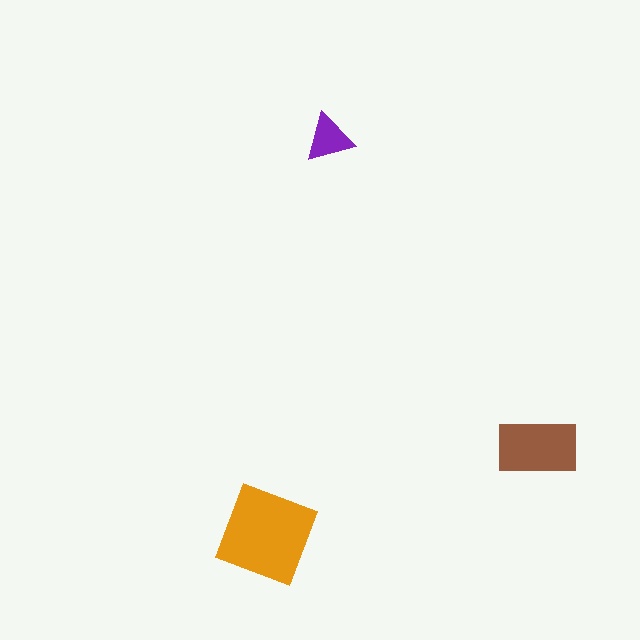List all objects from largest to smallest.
The orange square, the brown rectangle, the purple triangle.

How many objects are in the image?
There are 3 objects in the image.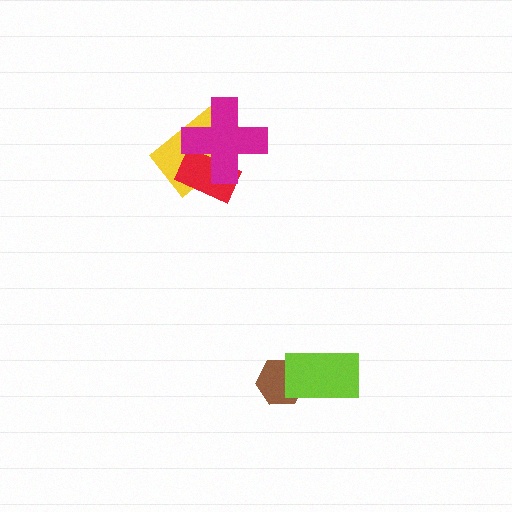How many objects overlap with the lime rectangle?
1 object overlaps with the lime rectangle.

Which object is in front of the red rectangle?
The magenta cross is in front of the red rectangle.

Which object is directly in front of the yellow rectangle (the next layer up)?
The red rectangle is directly in front of the yellow rectangle.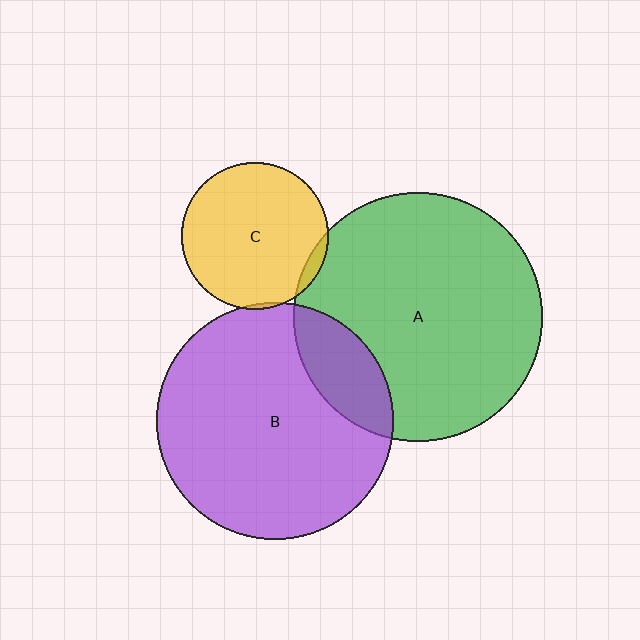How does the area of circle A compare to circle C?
Approximately 2.9 times.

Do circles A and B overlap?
Yes.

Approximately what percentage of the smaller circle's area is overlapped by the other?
Approximately 15%.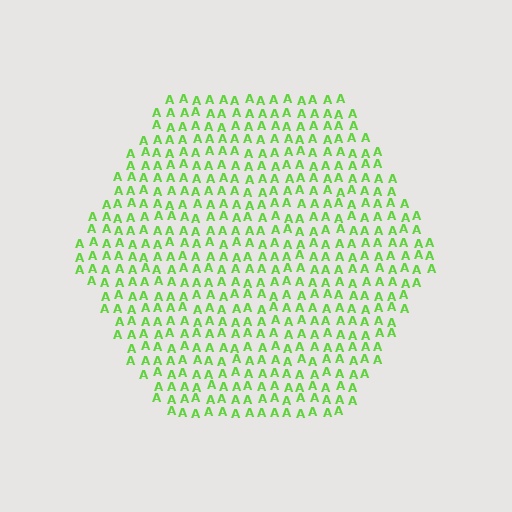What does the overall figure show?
The overall figure shows a hexagon.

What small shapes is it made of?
It is made of small letter A's.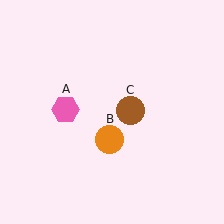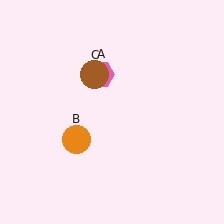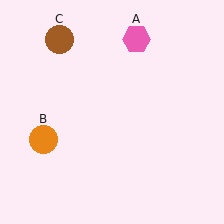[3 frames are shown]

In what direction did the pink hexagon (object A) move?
The pink hexagon (object A) moved up and to the right.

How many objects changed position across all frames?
3 objects changed position: pink hexagon (object A), orange circle (object B), brown circle (object C).